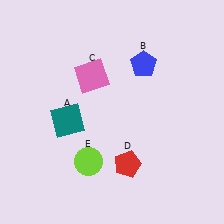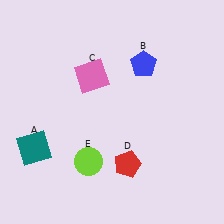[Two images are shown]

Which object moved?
The teal square (A) moved left.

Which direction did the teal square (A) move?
The teal square (A) moved left.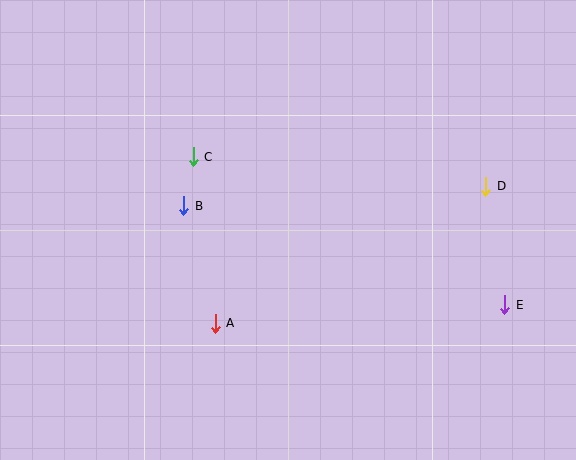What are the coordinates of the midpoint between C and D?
The midpoint between C and D is at (340, 171).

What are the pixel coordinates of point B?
Point B is at (184, 206).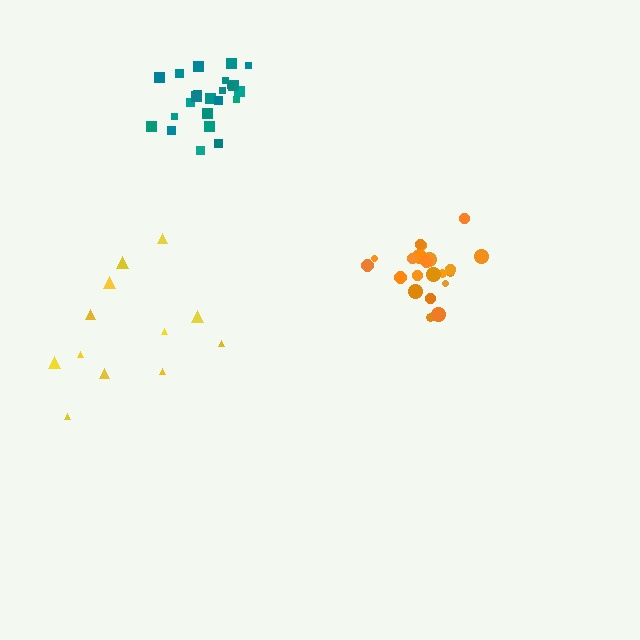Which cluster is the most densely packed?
Orange.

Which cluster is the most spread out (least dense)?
Yellow.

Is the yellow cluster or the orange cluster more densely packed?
Orange.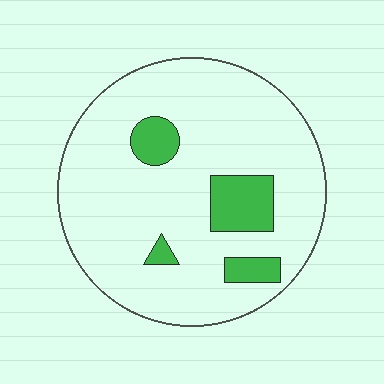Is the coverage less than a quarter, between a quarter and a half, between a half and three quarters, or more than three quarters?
Less than a quarter.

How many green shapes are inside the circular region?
4.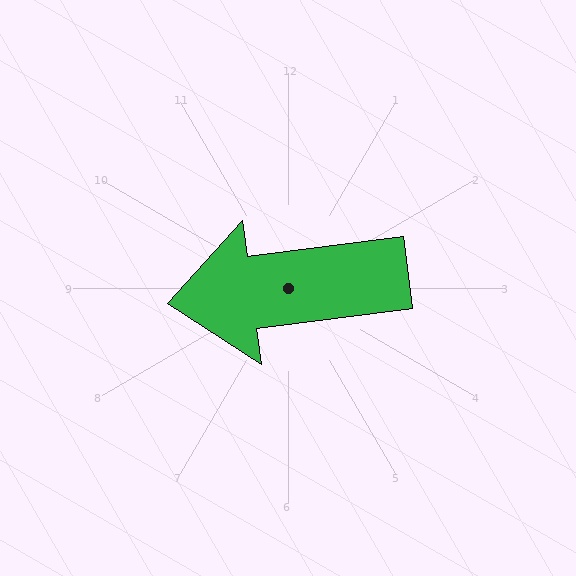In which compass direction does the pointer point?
West.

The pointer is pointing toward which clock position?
Roughly 9 o'clock.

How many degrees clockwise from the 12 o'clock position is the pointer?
Approximately 263 degrees.